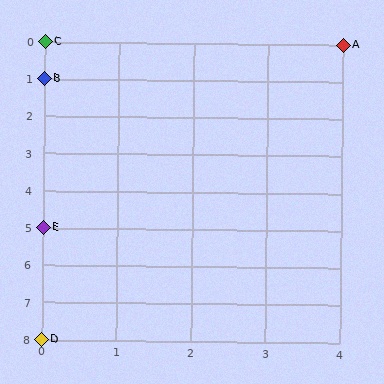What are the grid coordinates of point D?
Point D is at grid coordinates (0, 8).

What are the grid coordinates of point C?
Point C is at grid coordinates (0, 0).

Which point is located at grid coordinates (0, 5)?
Point E is at (0, 5).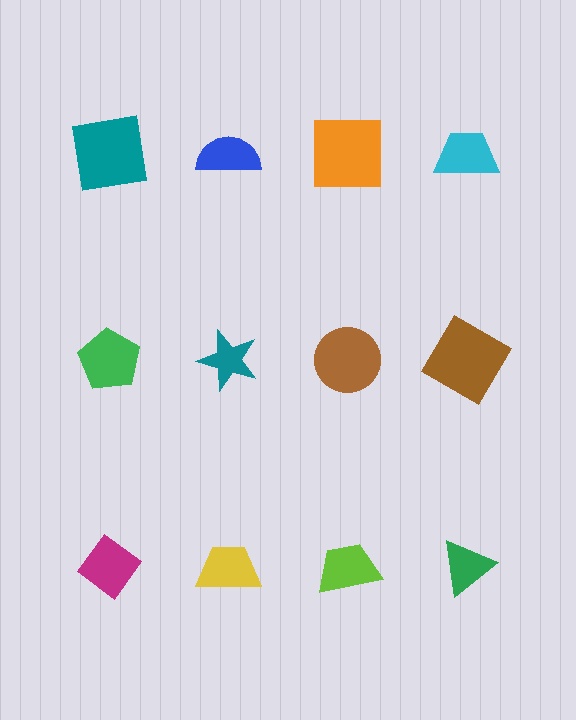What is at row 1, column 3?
An orange square.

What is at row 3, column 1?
A magenta diamond.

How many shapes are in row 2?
4 shapes.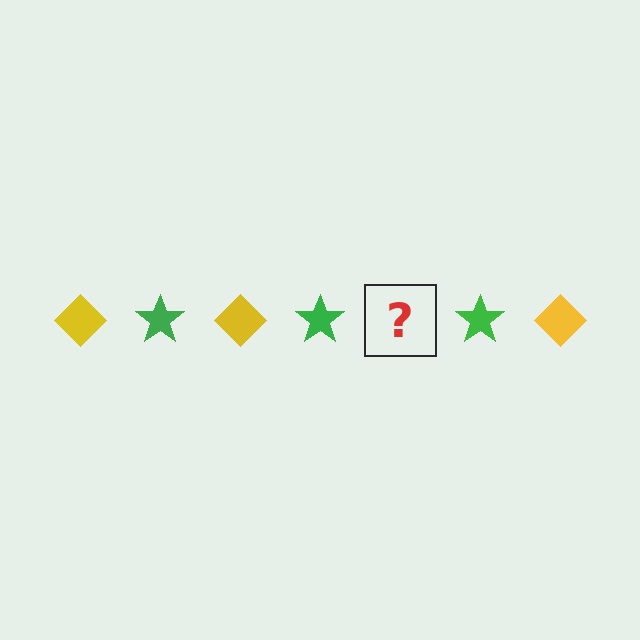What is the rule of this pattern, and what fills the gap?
The rule is that the pattern alternates between yellow diamond and green star. The gap should be filled with a yellow diamond.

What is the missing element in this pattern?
The missing element is a yellow diamond.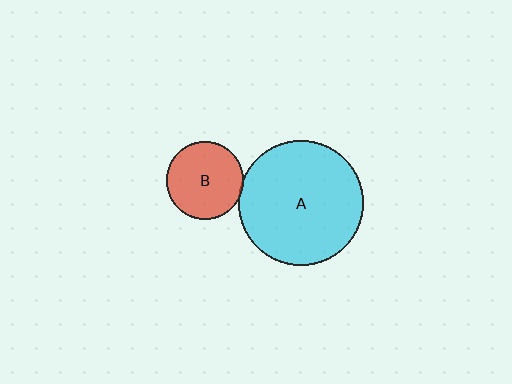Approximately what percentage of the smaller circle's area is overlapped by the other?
Approximately 5%.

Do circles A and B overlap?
Yes.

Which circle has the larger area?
Circle A (cyan).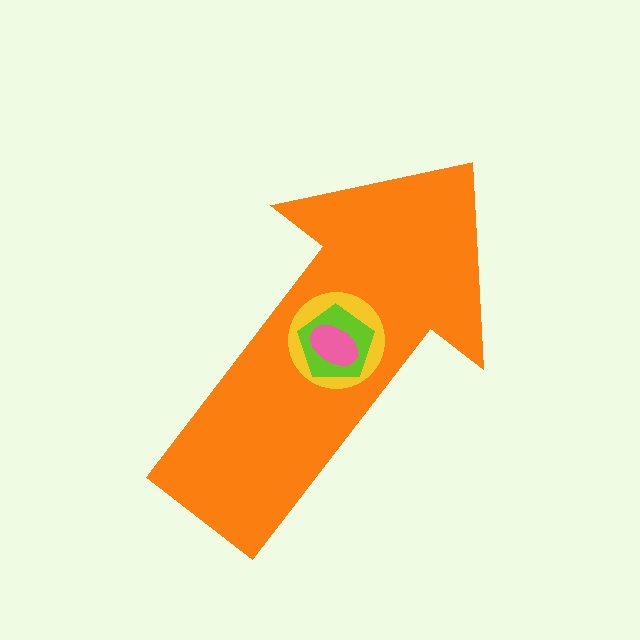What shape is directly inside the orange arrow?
The yellow circle.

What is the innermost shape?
The pink ellipse.